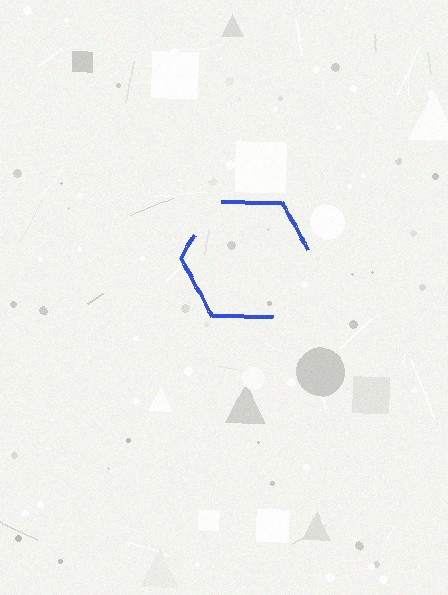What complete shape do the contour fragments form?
The contour fragments form a hexagon.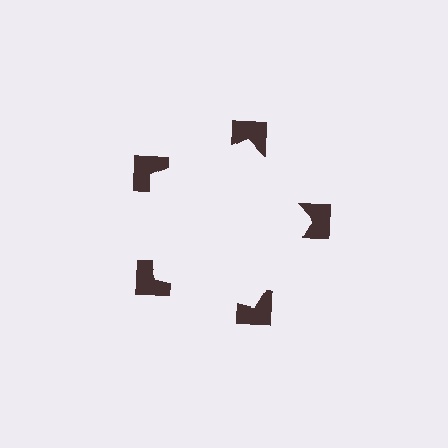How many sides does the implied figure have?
5 sides.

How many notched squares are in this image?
There are 5 — one at each vertex of the illusory pentagon.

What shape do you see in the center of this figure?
An illusory pentagon — its edges are inferred from the aligned wedge cuts in the notched squares, not physically drawn.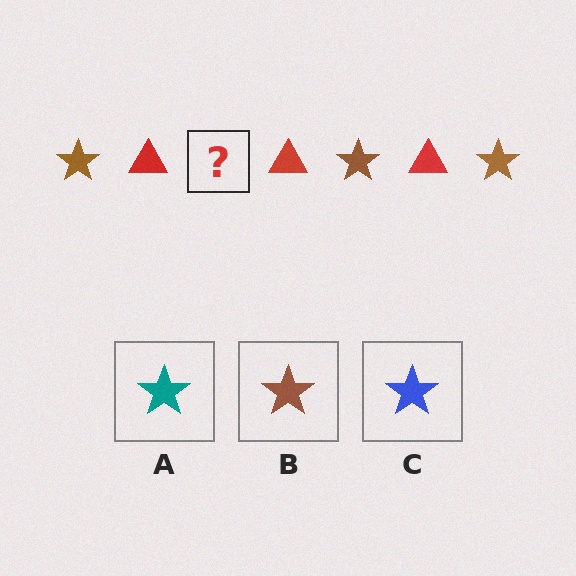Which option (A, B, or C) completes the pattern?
B.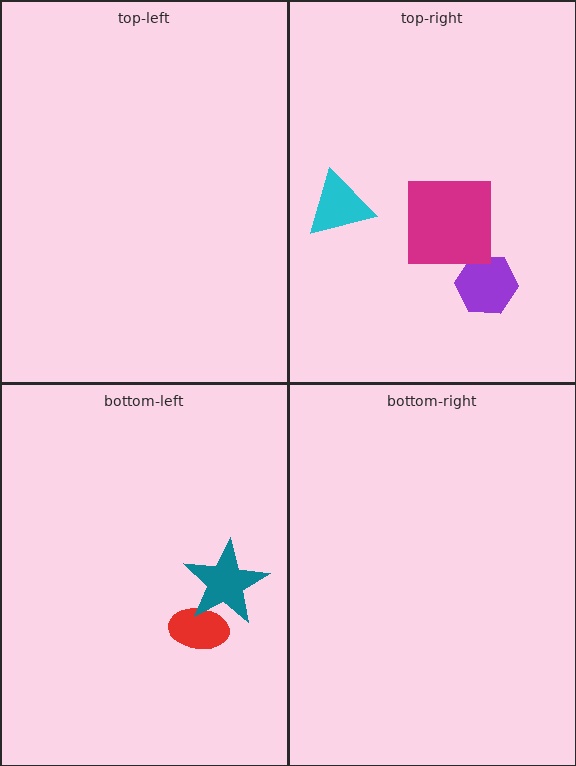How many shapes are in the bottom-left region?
2.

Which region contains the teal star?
The bottom-left region.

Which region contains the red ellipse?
The bottom-left region.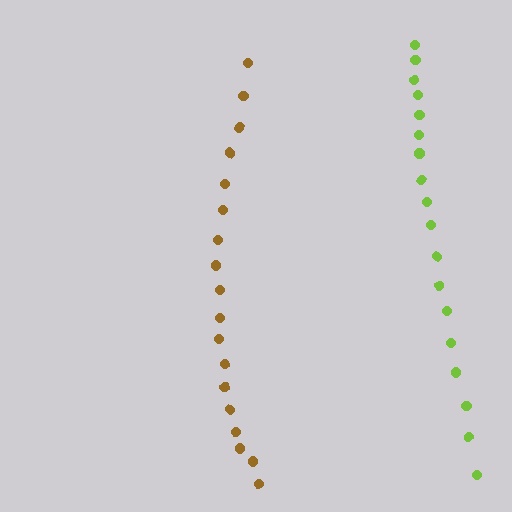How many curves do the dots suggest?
There are 2 distinct paths.